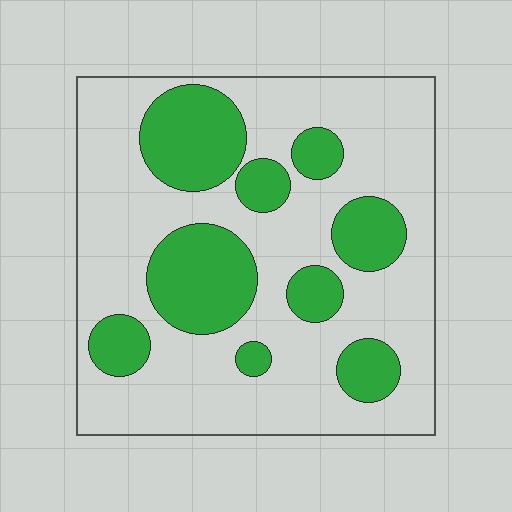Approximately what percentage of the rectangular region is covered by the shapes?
Approximately 30%.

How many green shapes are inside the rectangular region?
9.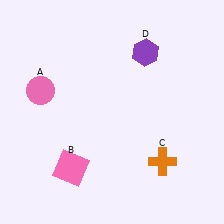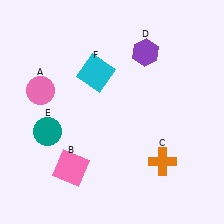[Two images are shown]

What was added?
A teal circle (E), a cyan square (F) were added in Image 2.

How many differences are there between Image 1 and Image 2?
There are 2 differences between the two images.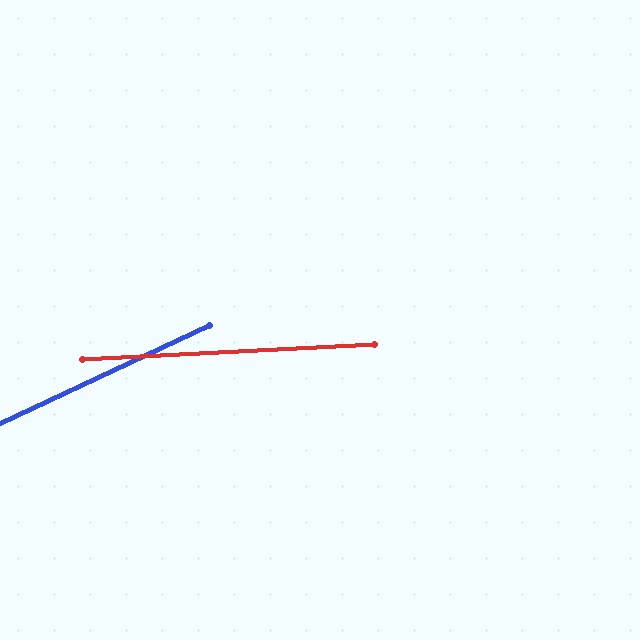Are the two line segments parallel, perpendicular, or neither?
Neither parallel nor perpendicular — they differ by about 22°.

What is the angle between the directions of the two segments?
Approximately 22 degrees.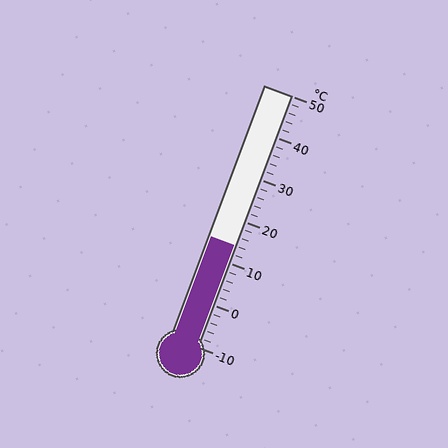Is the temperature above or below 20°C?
The temperature is below 20°C.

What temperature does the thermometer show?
The thermometer shows approximately 14°C.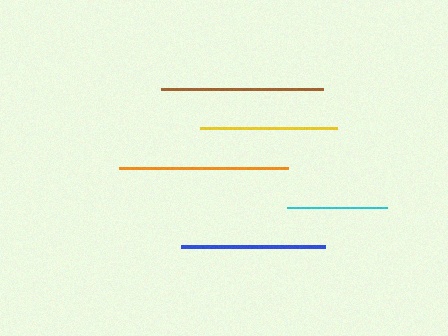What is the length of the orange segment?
The orange segment is approximately 169 pixels long.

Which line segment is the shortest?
The cyan line is the shortest at approximately 101 pixels.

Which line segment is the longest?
The orange line is the longest at approximately 169 pixels.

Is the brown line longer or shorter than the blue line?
The brown line is longer than the blue line.